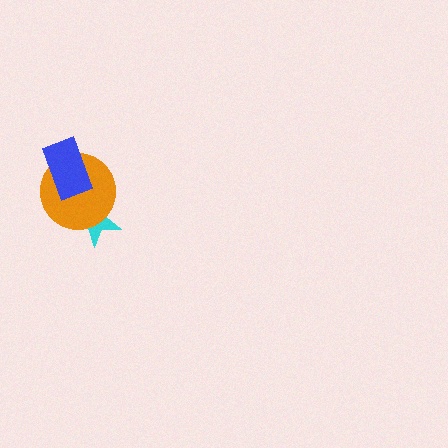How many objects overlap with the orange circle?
2 objects overlap with the orange circle.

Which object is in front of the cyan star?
The orange circle is in front of the cyan star.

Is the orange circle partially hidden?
Yes, it is partially covered by another shape.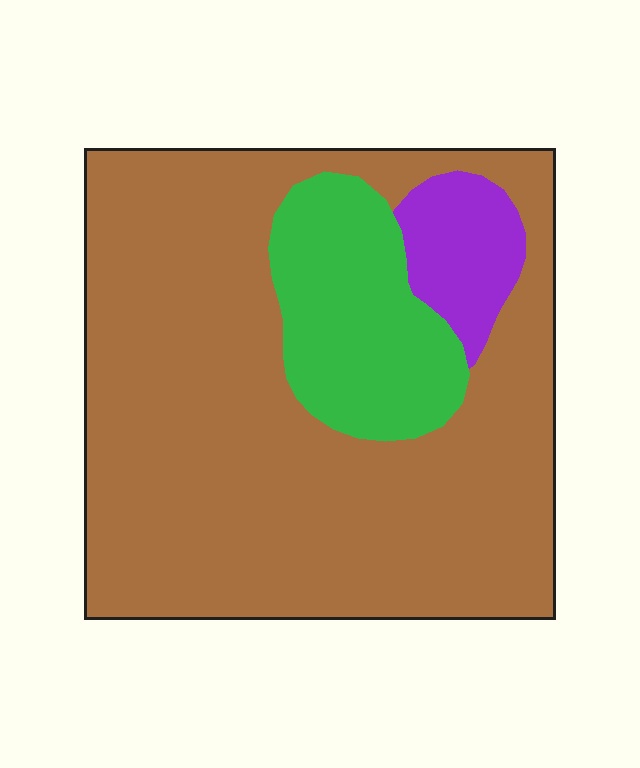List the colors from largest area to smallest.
From largest to smallest: brown, green, purple.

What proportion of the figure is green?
Green takes up about one sixth (1/6) of the figure.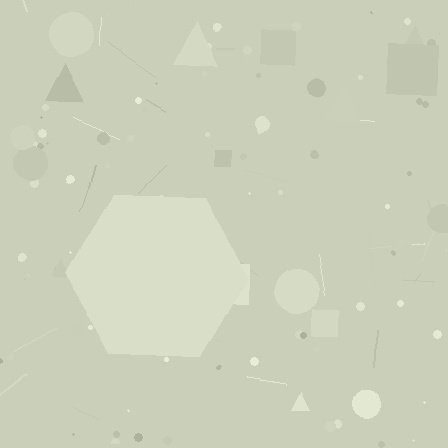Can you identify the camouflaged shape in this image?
The camouflaged shape is a hexagon.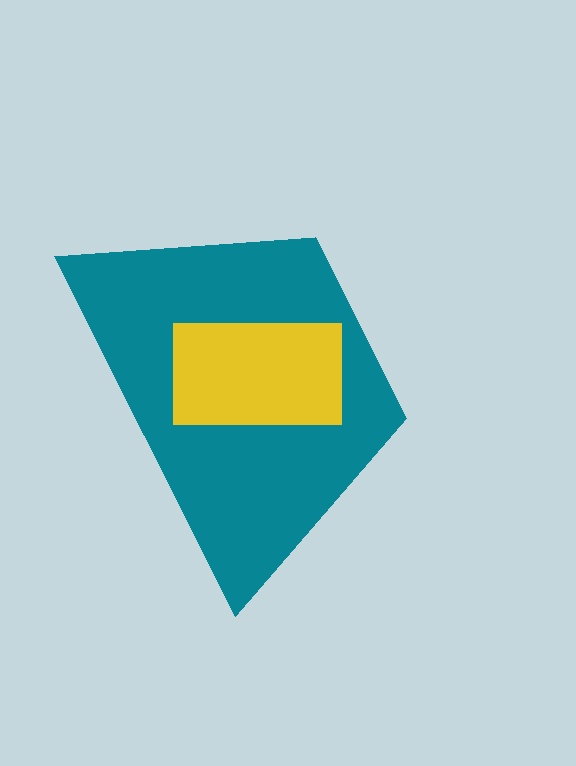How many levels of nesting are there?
2.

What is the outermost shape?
The teal trapezoid.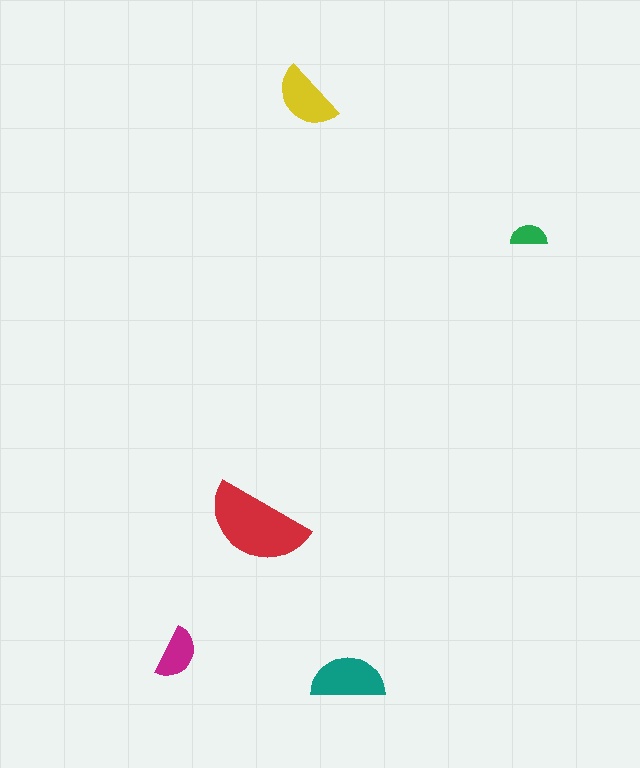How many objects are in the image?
There are 5 objects in the image.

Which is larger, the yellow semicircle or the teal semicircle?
The teal one.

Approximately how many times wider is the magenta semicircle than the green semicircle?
About 1.5 times wider.